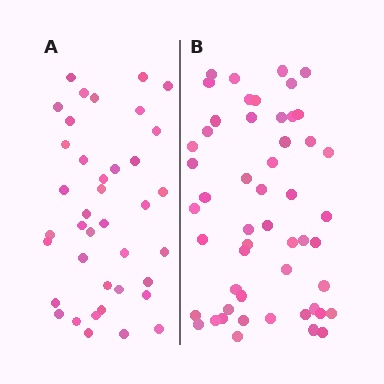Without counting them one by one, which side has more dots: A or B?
Region B (the right region) has more dots.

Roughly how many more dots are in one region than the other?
Region B has approximately 15 more dots than region A.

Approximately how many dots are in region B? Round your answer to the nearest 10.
About 50 dots. (The exact count is 52, which rounds to 50.)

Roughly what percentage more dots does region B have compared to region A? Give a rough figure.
About 35% more.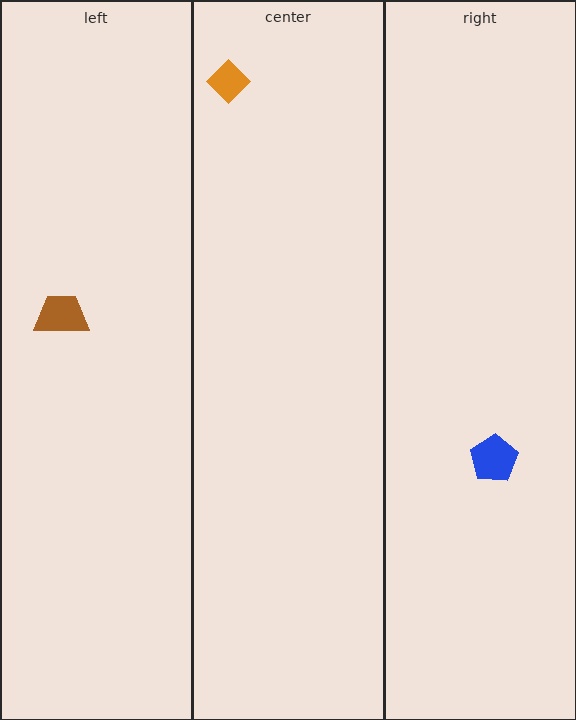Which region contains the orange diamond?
The center region.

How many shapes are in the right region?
1.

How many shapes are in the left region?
1.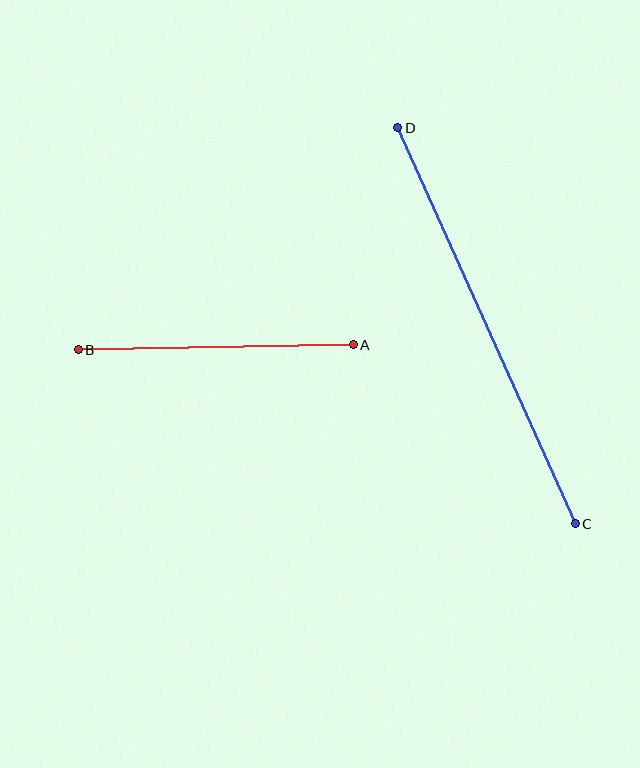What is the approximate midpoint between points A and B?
The midpoint is at approximately (216, 347) pixels.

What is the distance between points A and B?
The distance is approximately 275 pixels.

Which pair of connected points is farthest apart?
Points C and D are farthest apart.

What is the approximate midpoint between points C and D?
The midpoint is at approximately (487, 326) pixels.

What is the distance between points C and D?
The distance is approximately 434 pixels.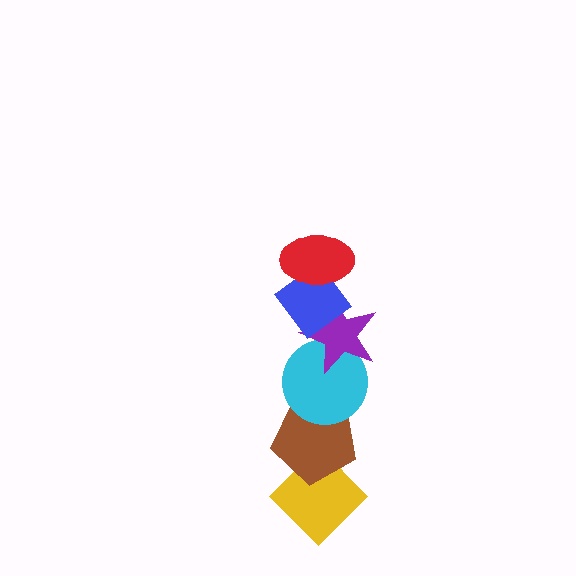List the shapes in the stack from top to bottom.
From top to bottom: the red ellipse, the blue diamond, the purple star, the cyan circle, the brown pentagon, the yellow diamond.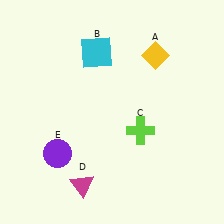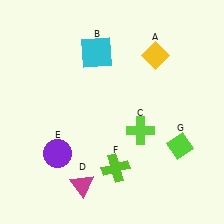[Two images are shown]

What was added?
A lime cross (F), a lime diamond (G) were added in Image 2.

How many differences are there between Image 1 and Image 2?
There are 2 differences between the two images.